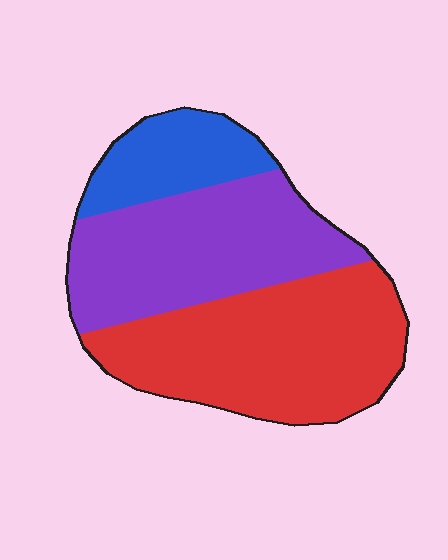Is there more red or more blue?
Red.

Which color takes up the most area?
Red, at roughly 45%.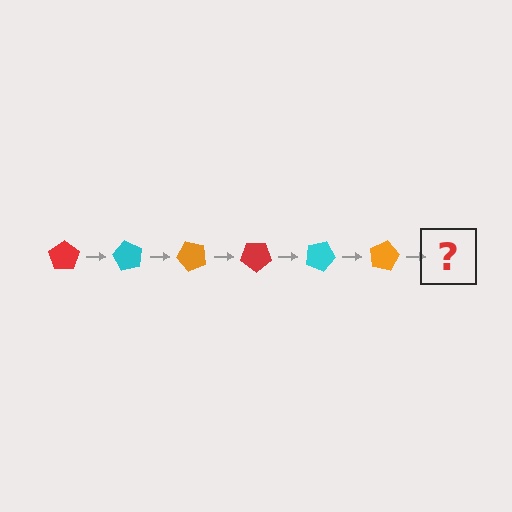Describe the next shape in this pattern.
It should be a red pentagon, rotated 360 degrees from the start.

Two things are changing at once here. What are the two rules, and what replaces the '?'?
The two rules are that it rotates 60 degrees each step and the color cycles through red, cyan, and orange. The '?' should be a red pentagon, rotated 360 degrees from the start.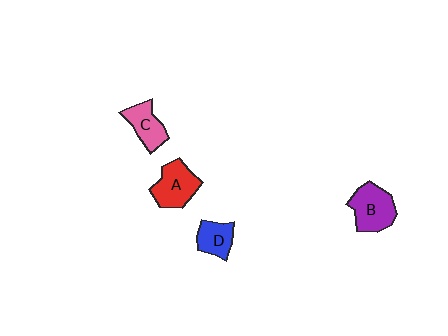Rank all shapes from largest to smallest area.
From largest to smallest: B (purple), A (red), C (pink), D (blue).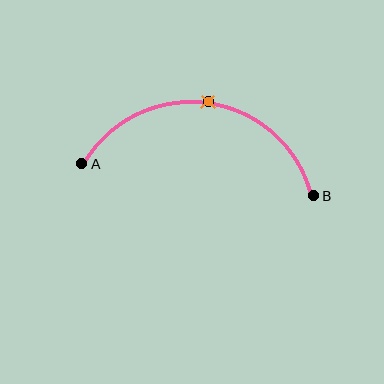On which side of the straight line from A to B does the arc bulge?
The arc bulges above the straight line connecting A and B.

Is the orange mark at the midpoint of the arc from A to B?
Yes. The orange mark lies on the arc at equal arc-length from both A and B — it is the arc midpoint.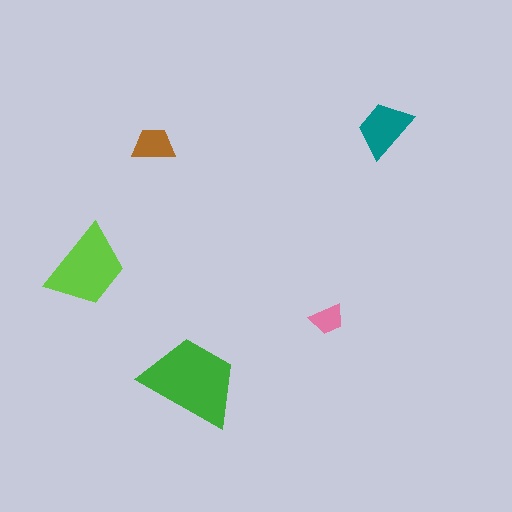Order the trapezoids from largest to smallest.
the green one, the lime one, the teal one, the brown one, the pink one.